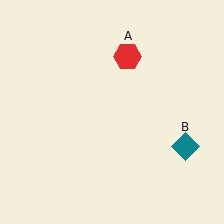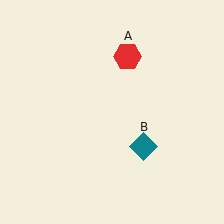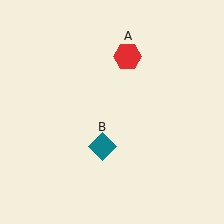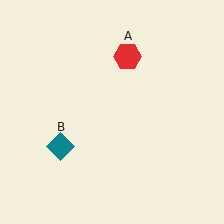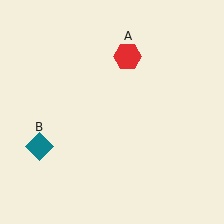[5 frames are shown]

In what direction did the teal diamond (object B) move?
The teal diamond (object B) moved left.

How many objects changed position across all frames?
1 object changed position: teal diamond (object B).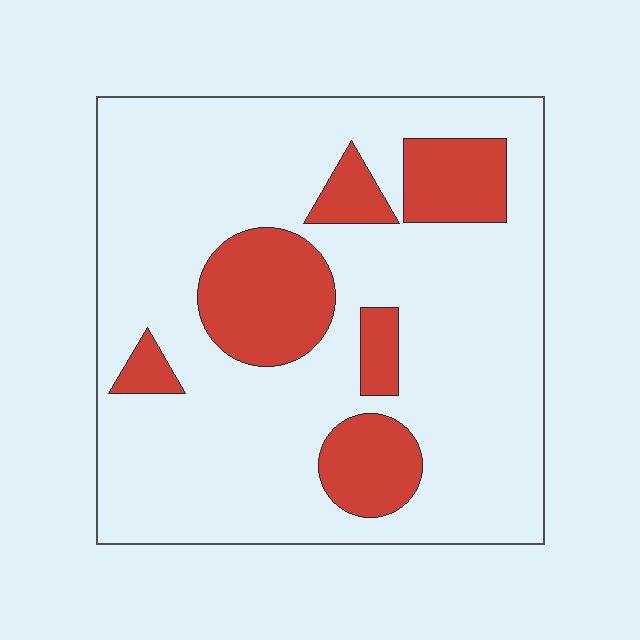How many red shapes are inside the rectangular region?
6.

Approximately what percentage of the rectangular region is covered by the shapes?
Approximately 20%.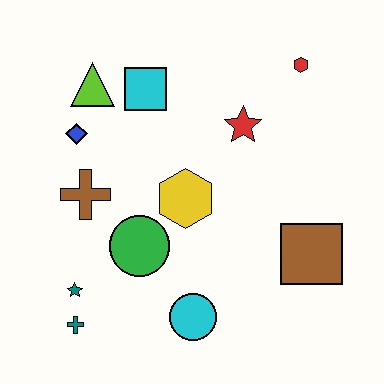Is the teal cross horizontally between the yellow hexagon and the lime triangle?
No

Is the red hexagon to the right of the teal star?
Yes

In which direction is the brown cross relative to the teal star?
The brown cross is above the teal star.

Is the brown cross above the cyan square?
No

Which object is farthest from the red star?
The teal cross is farthest from the red star.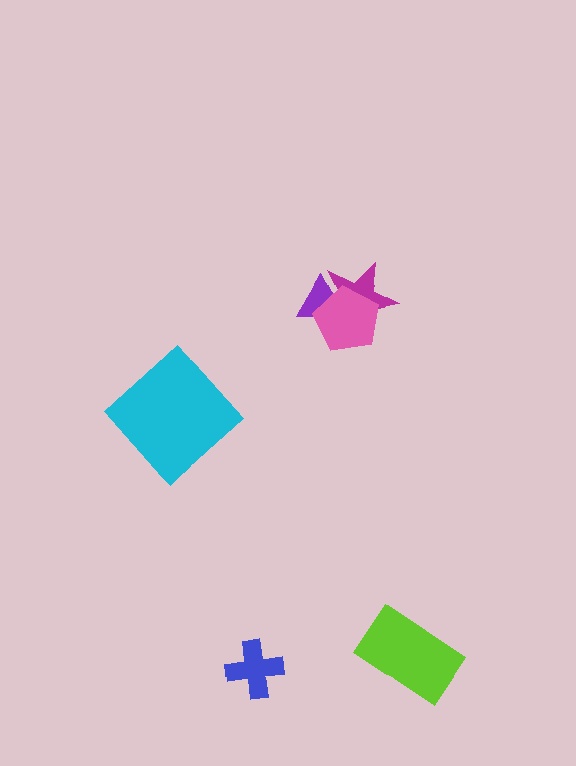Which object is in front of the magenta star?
The pink pentagon is in front of the magenta star.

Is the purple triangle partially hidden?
Yes, it is partially covered by another shape.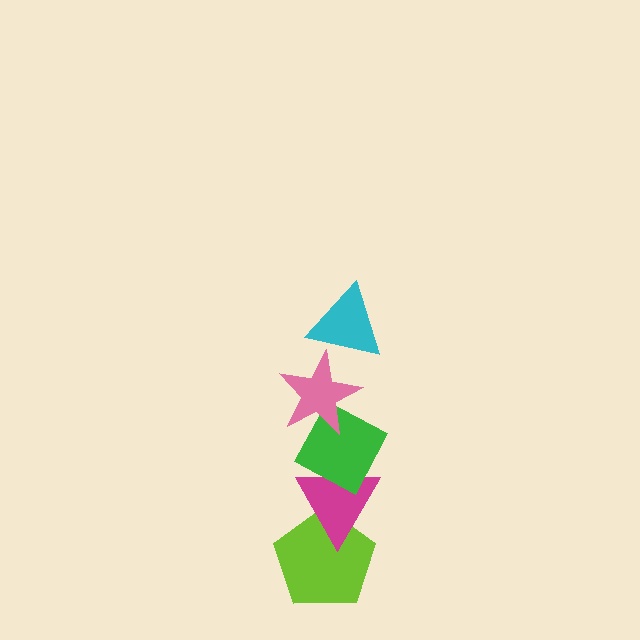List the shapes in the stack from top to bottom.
From top to bottom: the cyan triangle, the pink star, the green diamond, the magenta triangle, the lime pentagon.